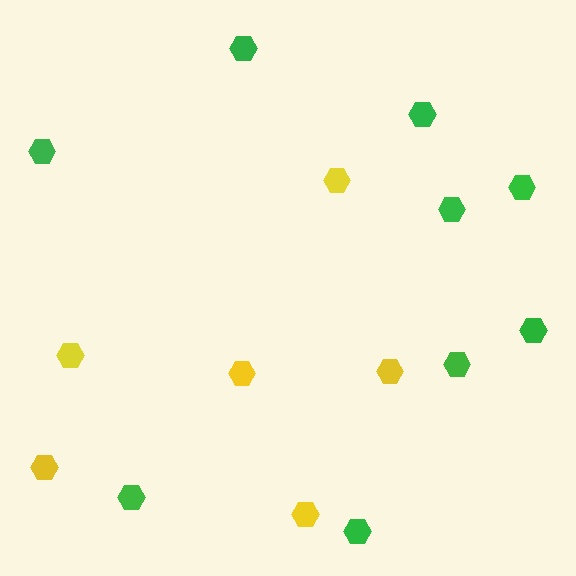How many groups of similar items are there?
There are 2 groups: one group of yellow hexagons (6) and one group of green hexagons (9).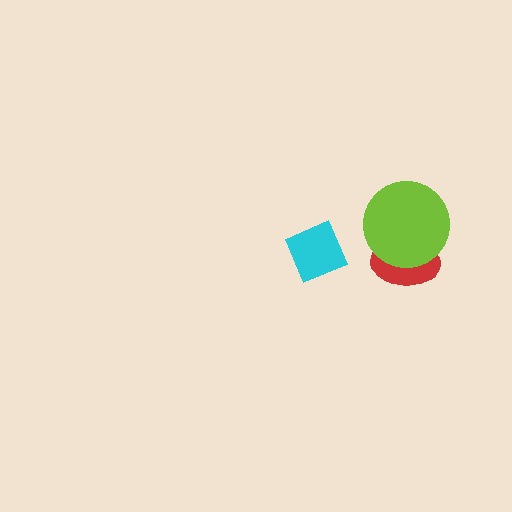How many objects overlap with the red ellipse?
1 object overlaps with the red ellipse.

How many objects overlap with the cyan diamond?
0 objects overlap with the cyan diamond.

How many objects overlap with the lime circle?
1 object overlaps with the lime circle.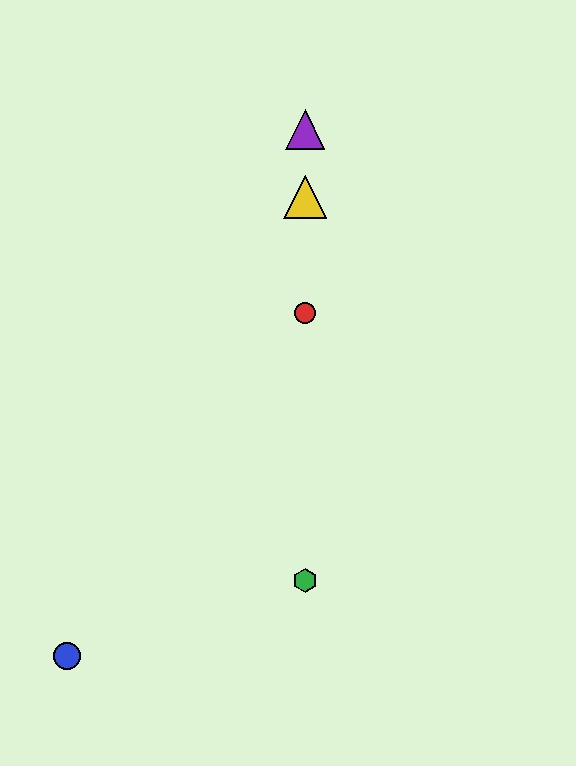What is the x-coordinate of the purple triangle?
The purple triangle is at x≈305.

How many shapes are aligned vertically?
4 shapes (the red circle, the green hexagon, the yellow triangle, the purple triangle) are aligned vertically.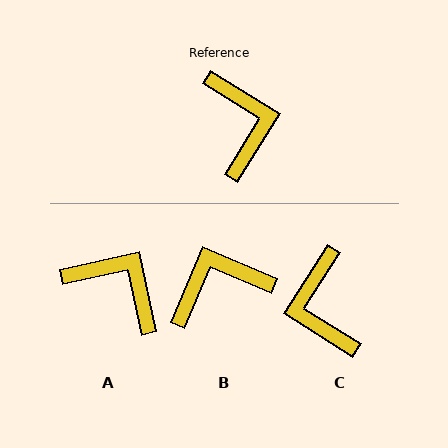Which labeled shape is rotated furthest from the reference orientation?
C, about 179 degrees away.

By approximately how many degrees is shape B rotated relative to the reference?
Approximately 99 degrees counter-clockwise.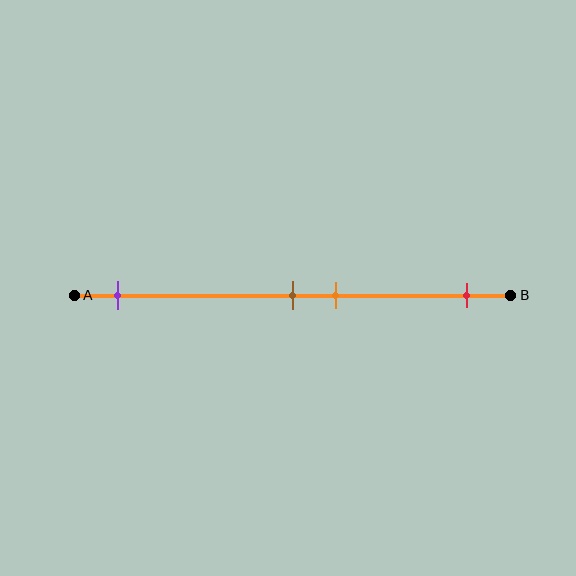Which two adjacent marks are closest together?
The brown and orange marks are the closest adjacent pair.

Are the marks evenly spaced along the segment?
No, the marks are not evenly spaced.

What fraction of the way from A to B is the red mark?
The red mark is approximately 90% (0.9) of the way from A to B.